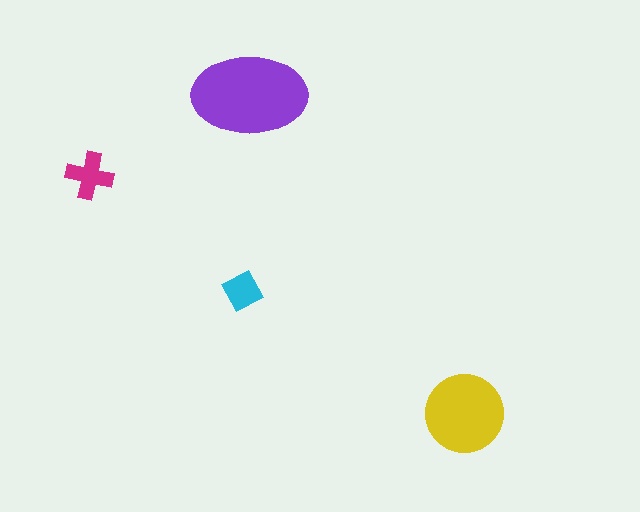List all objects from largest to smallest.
The purple ellipse, the yellow circle, the magenta cross, the cyan square.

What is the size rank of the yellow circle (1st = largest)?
2nd.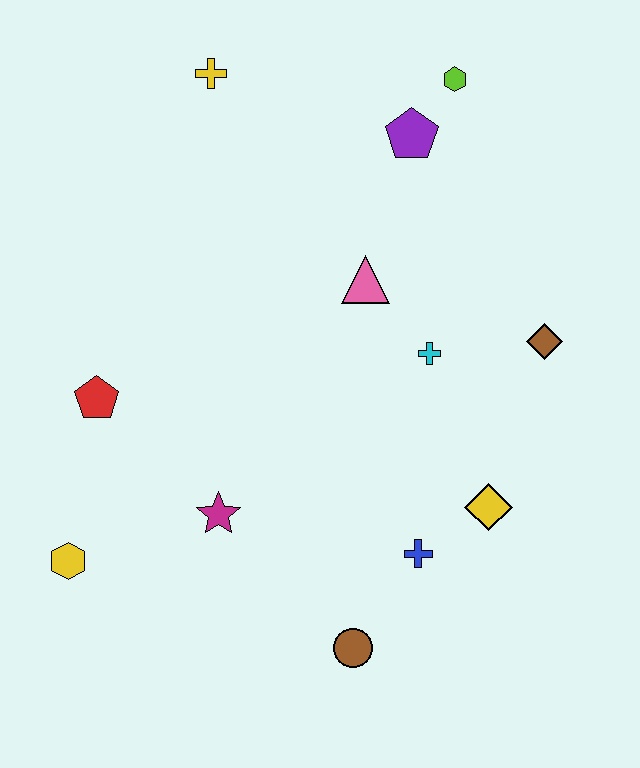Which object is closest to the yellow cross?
The purple pentagon is closest to the yellow cross.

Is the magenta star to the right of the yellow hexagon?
Yes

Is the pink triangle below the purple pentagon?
Yes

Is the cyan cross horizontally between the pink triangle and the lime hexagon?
Yes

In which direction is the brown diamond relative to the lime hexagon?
The brown diamond is below the lime hexagon.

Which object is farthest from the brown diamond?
The yellow hexagon is farthest from the brown diamond.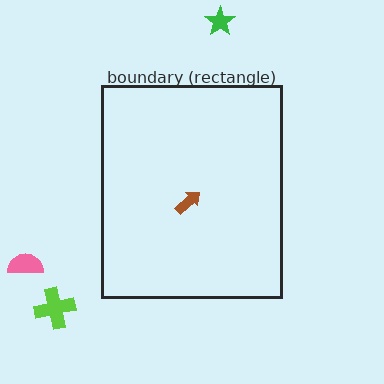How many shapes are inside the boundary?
1 inside, 3 outside.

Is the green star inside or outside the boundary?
Outside.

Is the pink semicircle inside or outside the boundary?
Outside.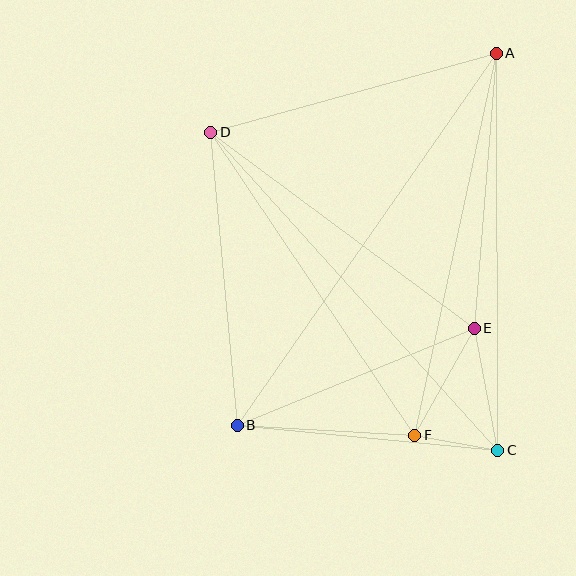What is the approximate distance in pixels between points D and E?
The distance between D and E is approximately 328 pixels.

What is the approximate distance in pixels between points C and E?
The distance between C and E is approximately 124 pixels.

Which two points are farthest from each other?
Points A and B are farthest from each other.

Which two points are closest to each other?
Points C and F are closest to each other.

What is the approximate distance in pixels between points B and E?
The distance between B and E is approximately 256 pixels.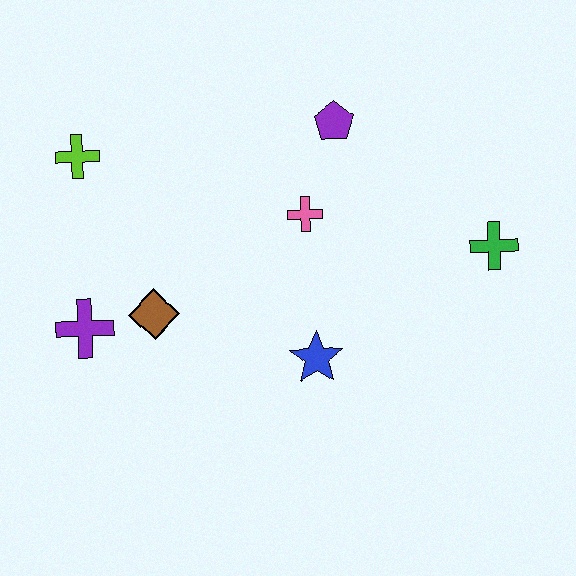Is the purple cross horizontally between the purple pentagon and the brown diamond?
No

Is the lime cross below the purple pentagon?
Yes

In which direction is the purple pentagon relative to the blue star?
The purple pentagon is above the blue star.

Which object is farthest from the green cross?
The lime cross is farthest from the green cross.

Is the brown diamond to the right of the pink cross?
No